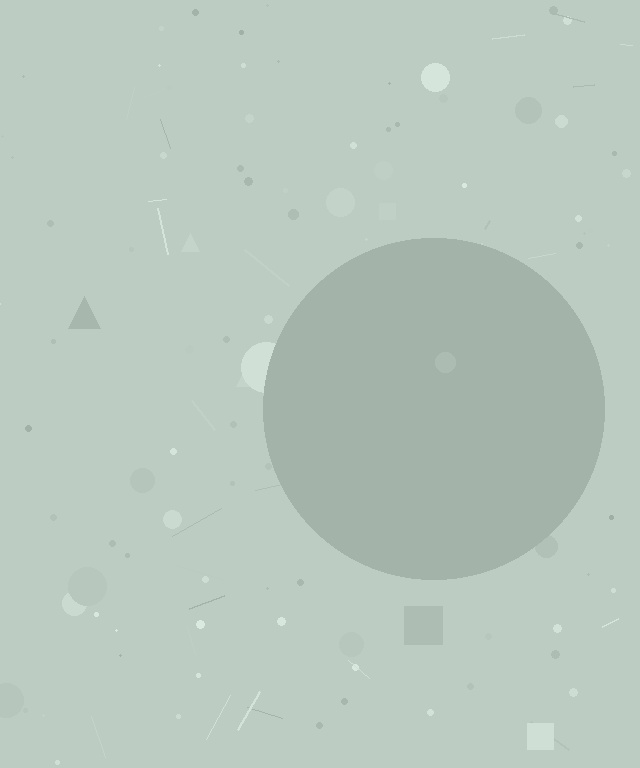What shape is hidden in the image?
A circle is hidden in the image.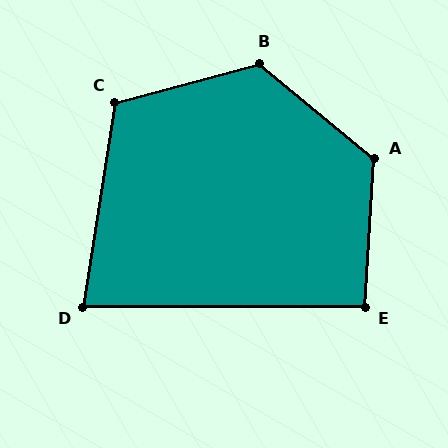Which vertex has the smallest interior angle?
D, at approximately 81 degrees.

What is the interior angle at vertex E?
Approximately 93 degrees (approximately right).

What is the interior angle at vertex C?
Approximately 113 degrees (obtuse).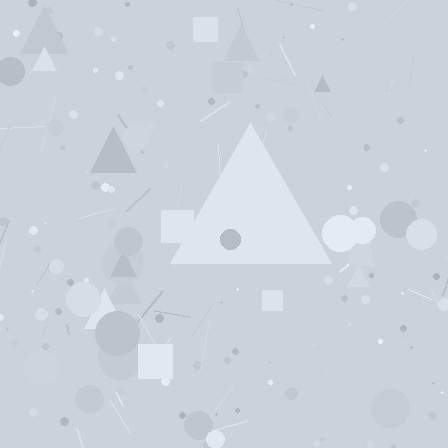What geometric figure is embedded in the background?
A triangle is embedded in the background.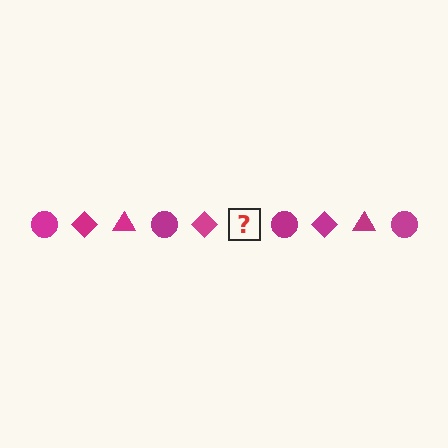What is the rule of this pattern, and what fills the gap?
The rule is that the pattern cycles through circle, diamond, triangle shapes in magenta. The gap should be filled with a magenta triangle.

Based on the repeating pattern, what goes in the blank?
The blank should be a magenta triangle.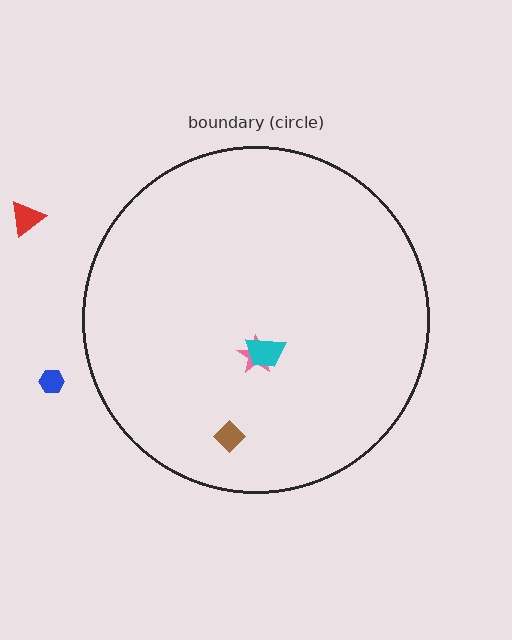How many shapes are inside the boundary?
3 inside, 2 outside.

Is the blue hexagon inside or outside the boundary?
Outside.